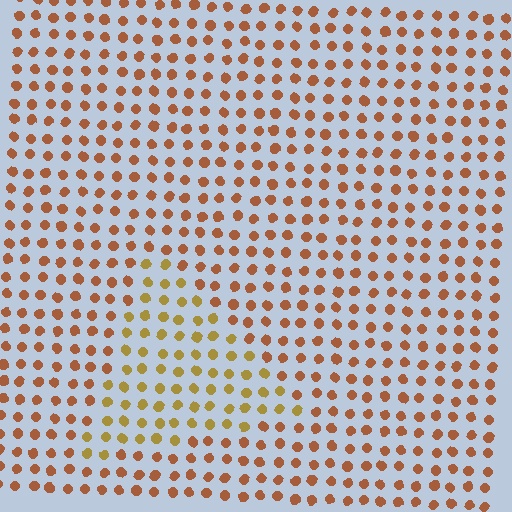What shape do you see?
I see a triangle.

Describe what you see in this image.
The image is filled with small brown elements in a uniform arrangement. A triangle-shaped region is visible where the elements are tinted to a slightly different hue, forming a subtle color boundary.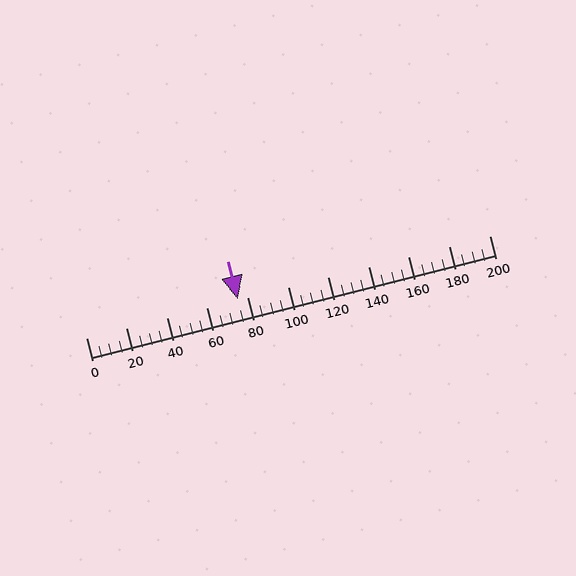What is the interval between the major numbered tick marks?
The major tick marks are spaced 20 units apart.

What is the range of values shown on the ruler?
The ruler shows values from 0 to 200.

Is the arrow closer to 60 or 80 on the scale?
The arrow is closer to 80.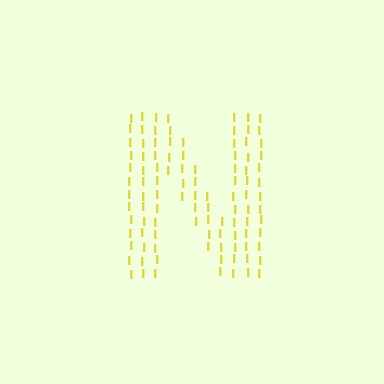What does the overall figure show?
The overall figure shows the letter N.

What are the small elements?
The small elements are letter I's.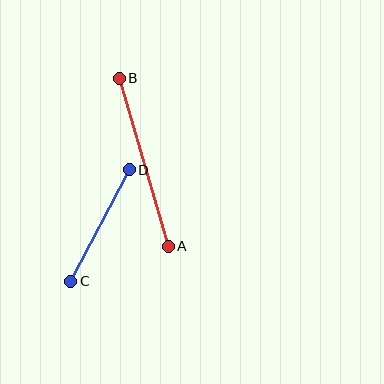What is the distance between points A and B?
The distance is approximately 175 pixels.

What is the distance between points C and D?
The distance is approximately 126 pixels.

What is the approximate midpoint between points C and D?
The midpoint is at approximately (100, 226) pixels.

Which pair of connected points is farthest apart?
Points A and B are farthest apart.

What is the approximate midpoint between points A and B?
The midpoint is at approximately (144, 162) pixels.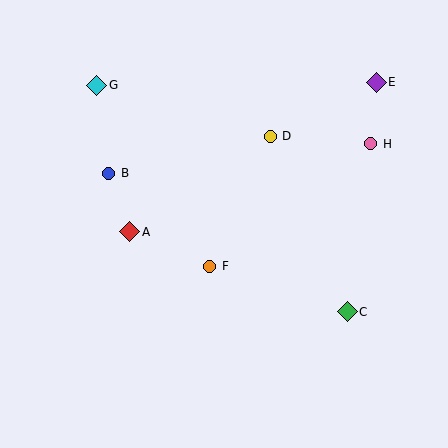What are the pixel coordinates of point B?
Point B is at (109, 173).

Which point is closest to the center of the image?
Point F at (210, 266) is closest to the center.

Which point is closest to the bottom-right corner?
Point C is closest to the bottom-right corner.